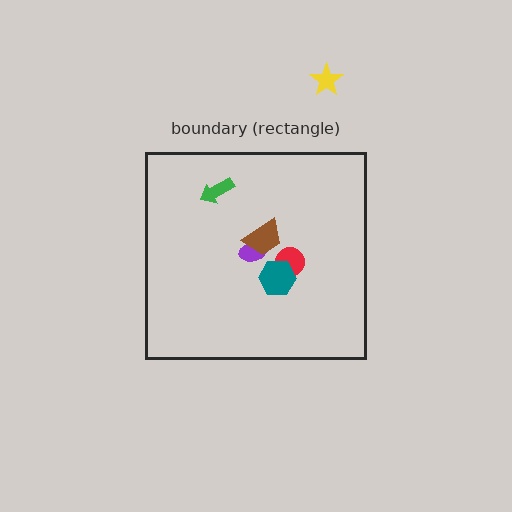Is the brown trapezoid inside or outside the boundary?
Inside.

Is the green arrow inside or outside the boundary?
Inside.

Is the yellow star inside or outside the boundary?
Outside.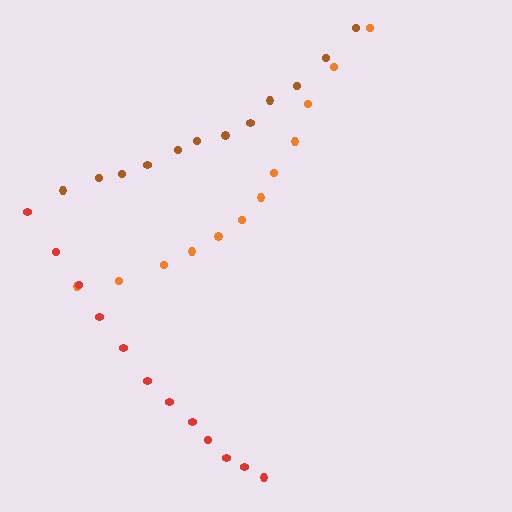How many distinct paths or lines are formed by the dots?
There are 3 distinct paths.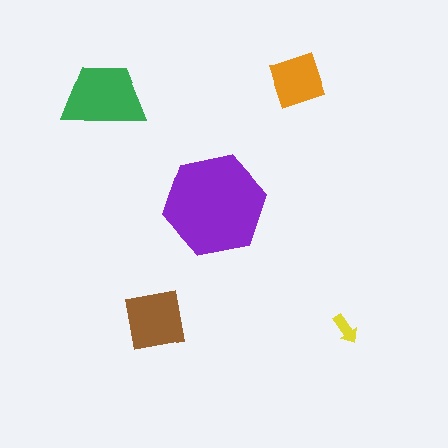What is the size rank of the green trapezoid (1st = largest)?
2nd.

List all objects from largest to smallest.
The purple hexagon, the green trapezoid, the brown square, the orange square, the yellow arrow.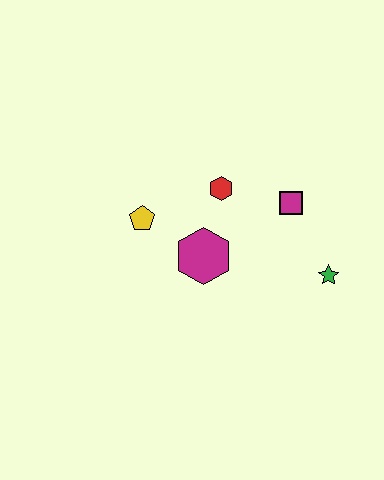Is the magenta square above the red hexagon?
No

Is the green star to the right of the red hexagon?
Yes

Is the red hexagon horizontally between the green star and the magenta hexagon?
Yes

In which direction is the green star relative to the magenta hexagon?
The green star is to the right of the magenta hexagon.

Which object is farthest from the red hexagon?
The green star is farthest from the red hexagon.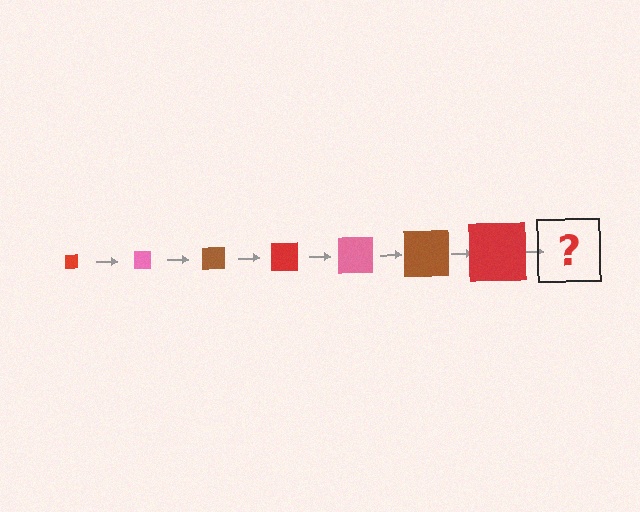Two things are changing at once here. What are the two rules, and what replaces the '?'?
The two rules are that the square grows larger each step and the color cycles through red, pink, and brown. The '?' should be a pink square, larger than the previous one.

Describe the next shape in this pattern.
It should be a pink square, larger than the previous one.